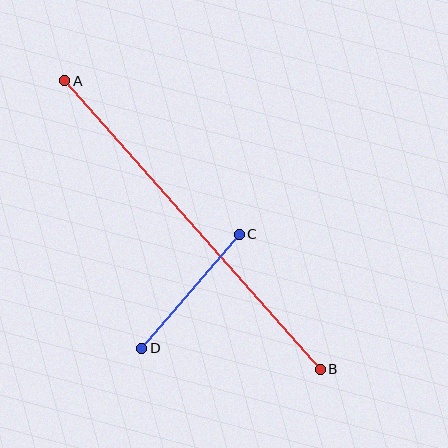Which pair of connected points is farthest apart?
Points A and B are farthest apart.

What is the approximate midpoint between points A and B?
The midpoint is at approximately (193, 225) pixels.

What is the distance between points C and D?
The distance is approximately 150 pixels.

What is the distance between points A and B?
The distance is approximately 386 pixels.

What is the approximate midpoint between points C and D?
The midpoint is at approximately (190, 291) pixels.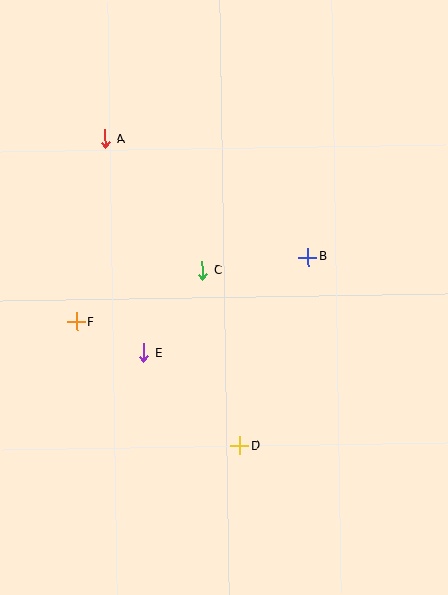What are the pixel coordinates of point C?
Point C is at (202, 271).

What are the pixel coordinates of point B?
Point B is at (308, 257).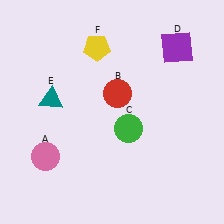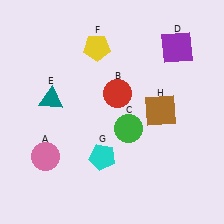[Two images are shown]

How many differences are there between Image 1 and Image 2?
There are 2 differences between the two images.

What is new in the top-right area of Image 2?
A brown square (H) was added in the top-right area of Image 2.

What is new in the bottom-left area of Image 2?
A cyan pentagon (G) was added in the bottom-left area of Image 2.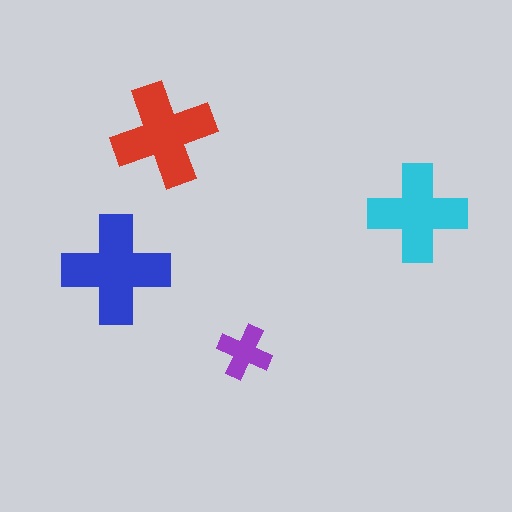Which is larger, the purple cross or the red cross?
The red one.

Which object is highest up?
The red cross is topmost.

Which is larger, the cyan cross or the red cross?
The red one.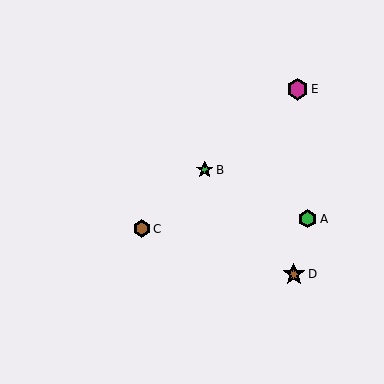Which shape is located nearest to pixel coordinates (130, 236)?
The brown hexagon (labeled C) at (142, 229) is nearest to that location.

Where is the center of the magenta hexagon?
The center of the magenta hexagon is at (297, 89).